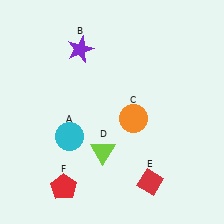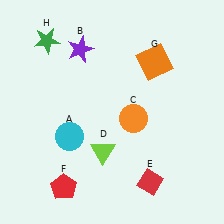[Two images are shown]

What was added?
An orange square (G), a green star (H) were added in Image 2.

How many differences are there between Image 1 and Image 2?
There are 2 differences between the two images.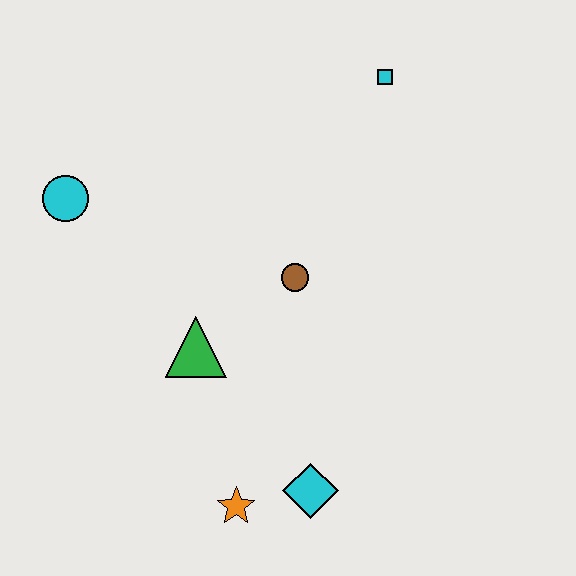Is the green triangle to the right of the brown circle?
No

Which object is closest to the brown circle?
The green triangle is closest to the brown circle.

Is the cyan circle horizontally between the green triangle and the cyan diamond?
No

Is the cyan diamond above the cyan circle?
No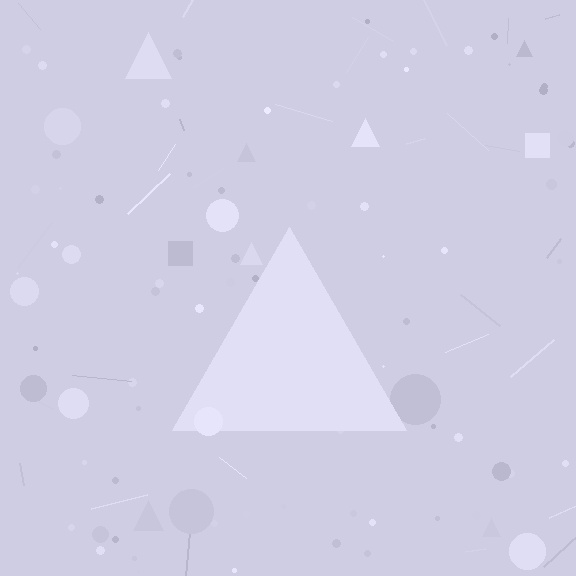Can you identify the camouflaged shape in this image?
The camouflaged shape is a triangle.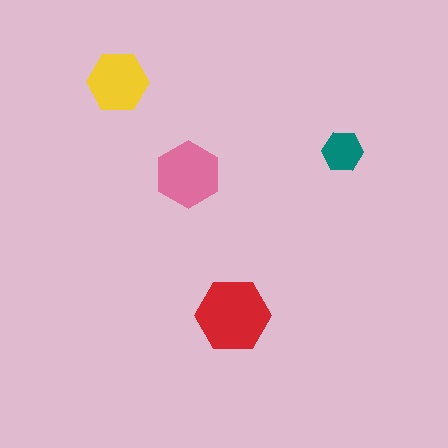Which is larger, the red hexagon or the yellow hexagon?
The red one.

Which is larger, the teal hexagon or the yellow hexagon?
The yellow one.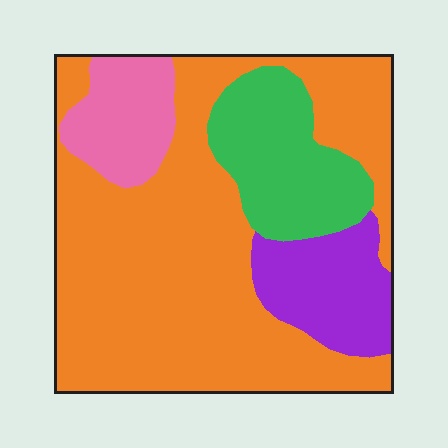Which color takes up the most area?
Orange, at roughly 60%.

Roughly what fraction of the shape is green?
Green covers roughly 15% of the shape.